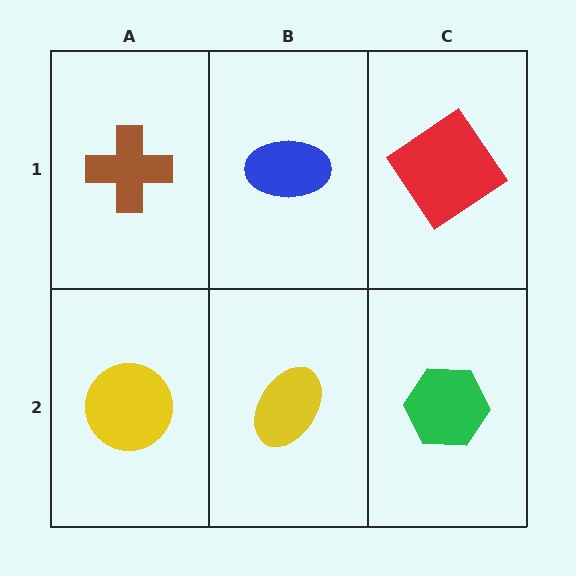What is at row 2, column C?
A green hexagon.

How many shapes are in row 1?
3 shapes.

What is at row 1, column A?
A brown cross.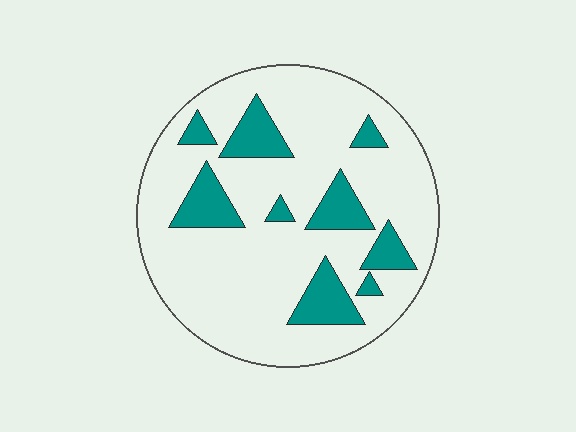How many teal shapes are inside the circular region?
9.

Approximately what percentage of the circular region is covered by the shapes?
Approximately 20%.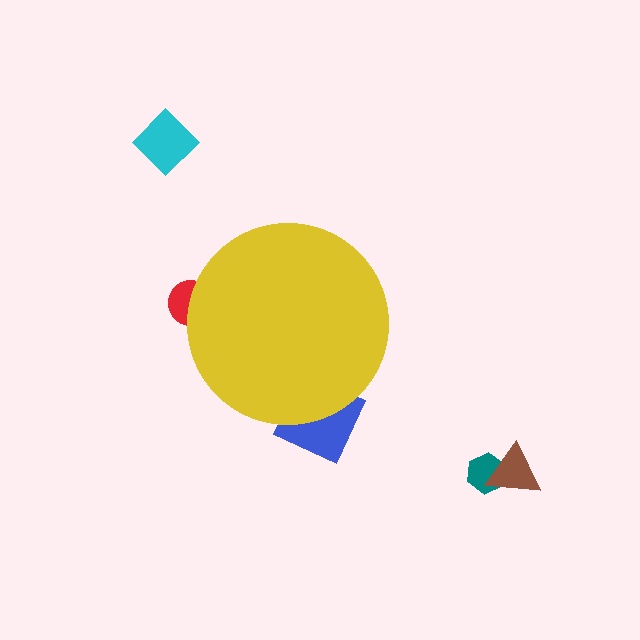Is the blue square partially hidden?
Yes, the blue square is partially hidden behind the yellow circle.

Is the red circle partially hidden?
Yes, the red circle is partially hidden behind the yellow circle.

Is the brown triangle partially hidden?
No, the brown triangle is fully visible.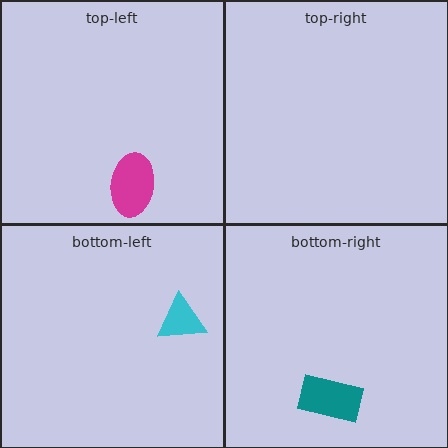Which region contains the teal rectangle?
The bottom-right region.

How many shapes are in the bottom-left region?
1.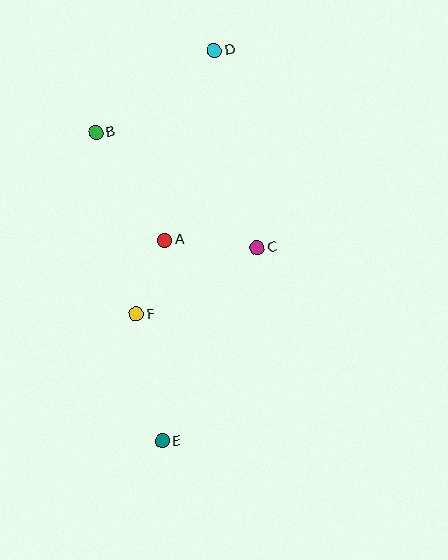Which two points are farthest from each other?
Points D and E are farthest from each other.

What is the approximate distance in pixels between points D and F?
The distance between D and F is approximately 275 pixels.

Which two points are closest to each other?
Points A and F are closest to each other.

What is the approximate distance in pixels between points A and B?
The distance between A and B is approximately 128 pixels.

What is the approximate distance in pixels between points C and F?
The distance between C and F is approximately 138 pixels.